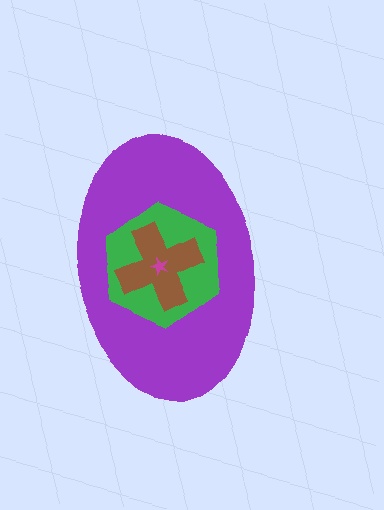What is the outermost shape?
The purple ellipse.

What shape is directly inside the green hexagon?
The brown cross.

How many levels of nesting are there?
4.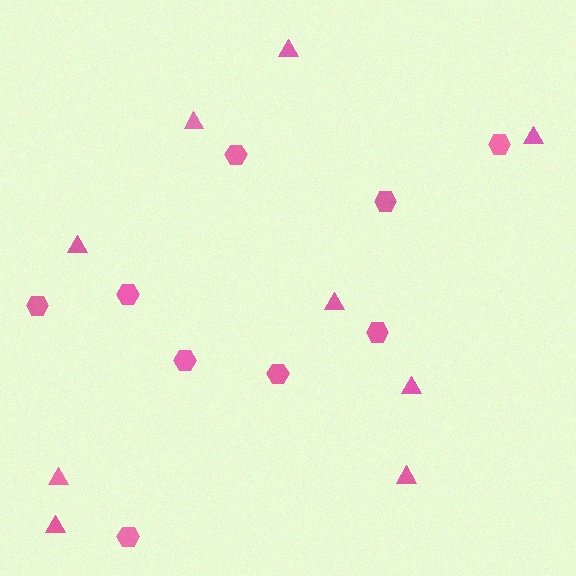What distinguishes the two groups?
There are 2 groups: one group of triangles (9) and one group of hexagons (9).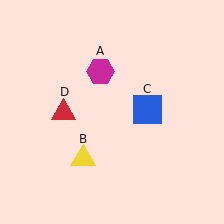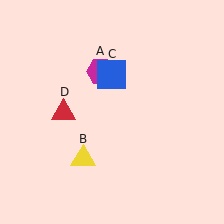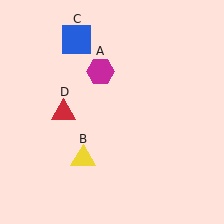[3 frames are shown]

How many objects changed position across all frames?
1 object changed position: blue square (object C).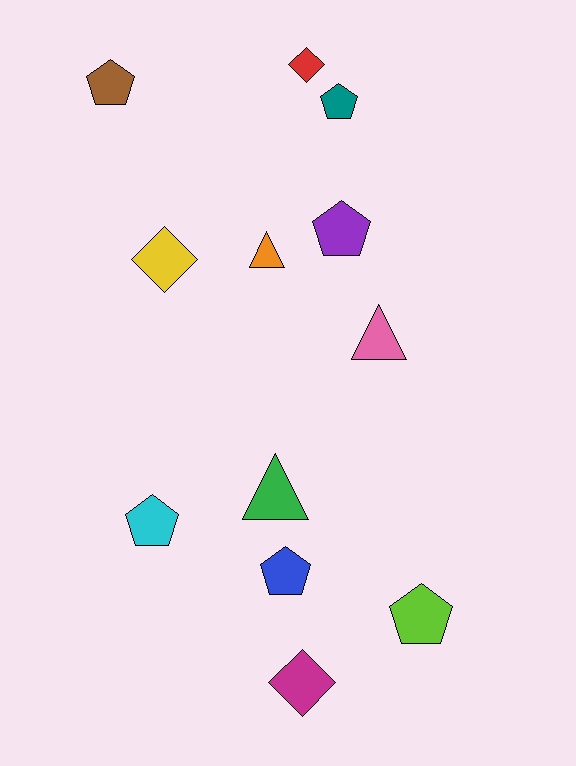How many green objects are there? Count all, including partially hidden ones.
There is 1 green object.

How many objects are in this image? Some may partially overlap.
There are 12 objects.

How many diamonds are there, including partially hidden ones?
There are 3 diamonds.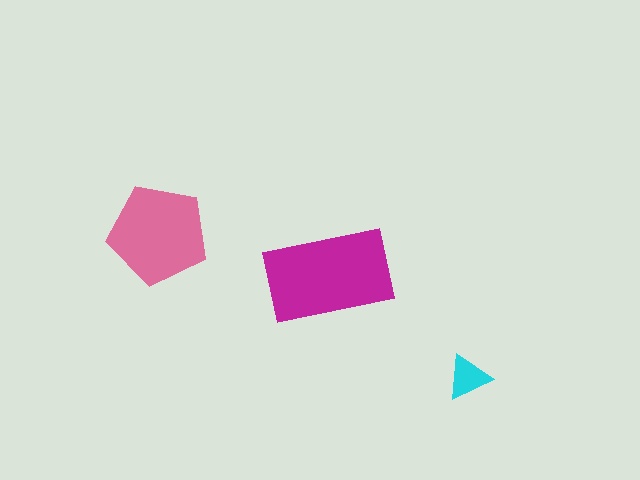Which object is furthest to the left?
The pink pentagon is leftmost.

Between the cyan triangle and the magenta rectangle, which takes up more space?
The magenta rectangle.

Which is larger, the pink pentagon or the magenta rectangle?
The magenta rectangle.